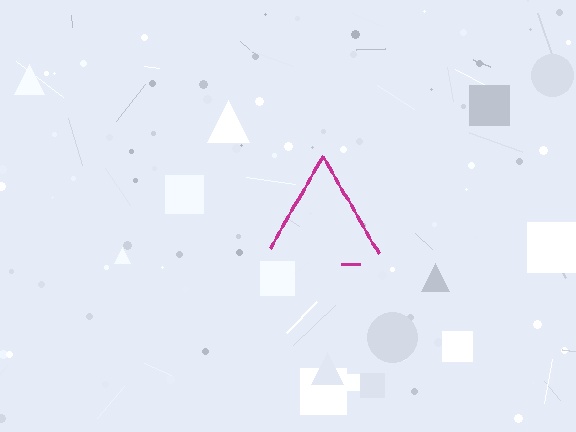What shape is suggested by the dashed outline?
The dashed outline suggests a triangle.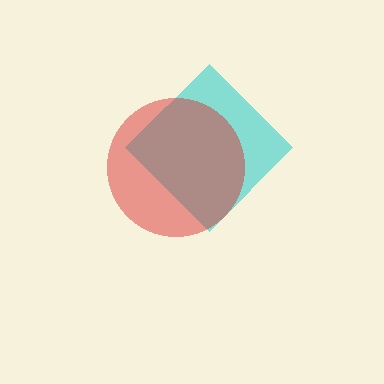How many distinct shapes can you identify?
There are 2 distinct shapes: a cyan diamond, a red circle.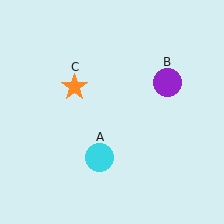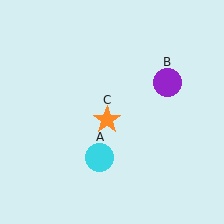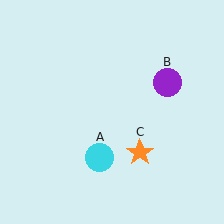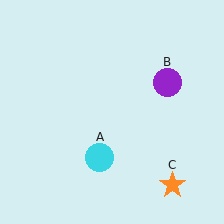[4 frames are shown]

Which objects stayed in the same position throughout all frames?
Cyan circle (object A) and purple circle (object B) remained stationary.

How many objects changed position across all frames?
1 object changed position: orange star (object C).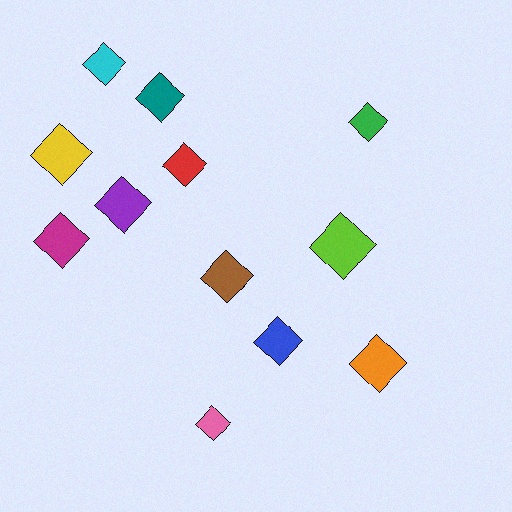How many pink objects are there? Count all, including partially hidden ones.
There is 1 pink object.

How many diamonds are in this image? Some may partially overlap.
There are 12 diamonds.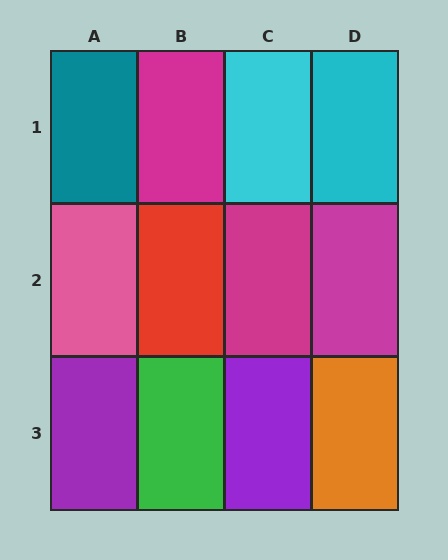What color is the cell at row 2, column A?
Pink.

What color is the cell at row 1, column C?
Cyan.